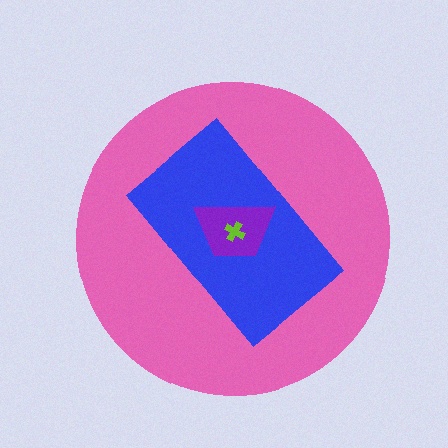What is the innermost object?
The lime cross.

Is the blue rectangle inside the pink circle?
Yes.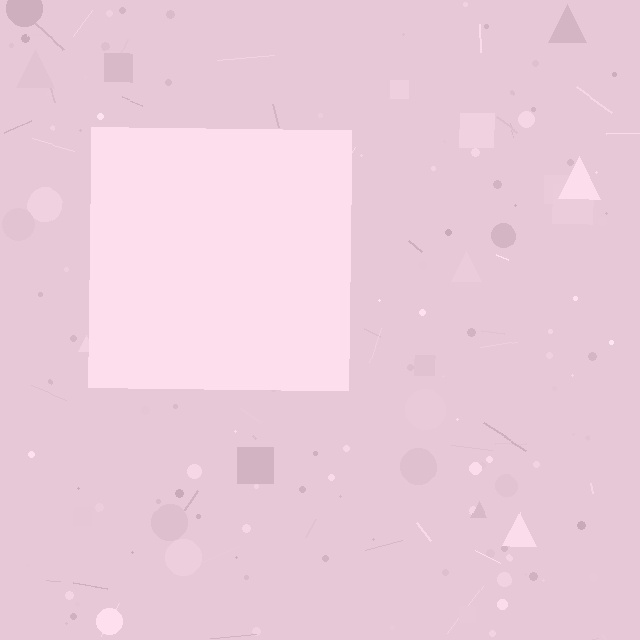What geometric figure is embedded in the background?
A square is embedded in the background.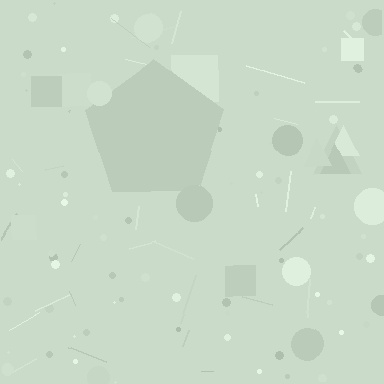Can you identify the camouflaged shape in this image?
The camouflaged shape is a pentagon.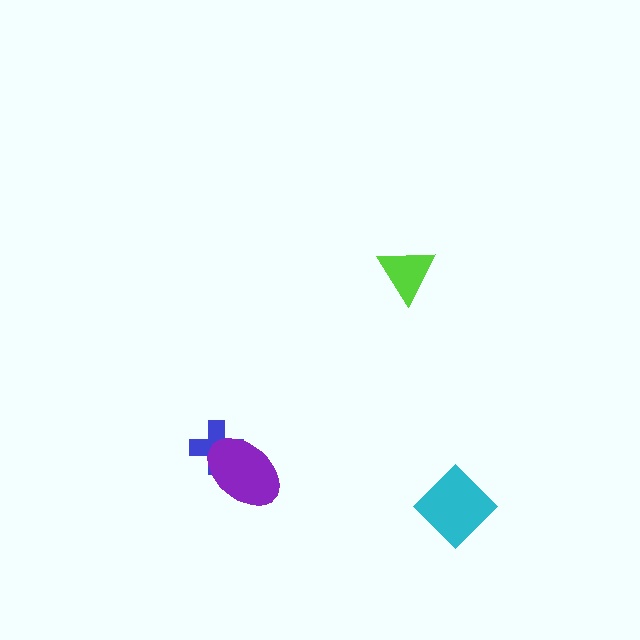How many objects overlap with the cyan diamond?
0 objects overlap with the cyan diamond.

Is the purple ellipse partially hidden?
No, no other shape covers it.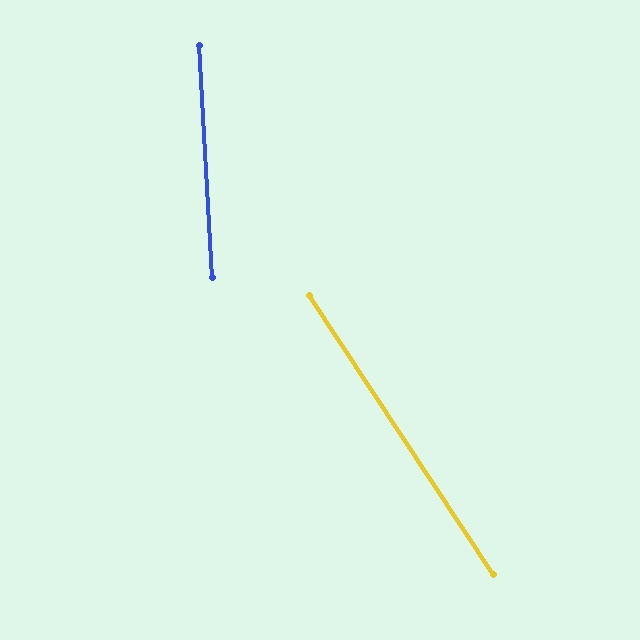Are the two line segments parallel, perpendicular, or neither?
Neither parallel nor perpendicular — they differ by about 30°.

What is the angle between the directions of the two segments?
Approximately 30 degrees.